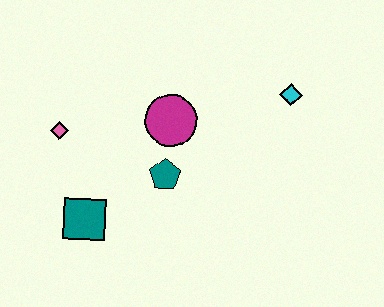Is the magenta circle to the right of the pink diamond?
Yes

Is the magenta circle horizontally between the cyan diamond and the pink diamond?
Yes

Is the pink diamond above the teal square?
Yes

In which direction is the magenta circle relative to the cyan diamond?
The magenta circle is to the left of the cyan diamond.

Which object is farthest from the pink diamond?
The cyan diamond is farthest from the pink diamond.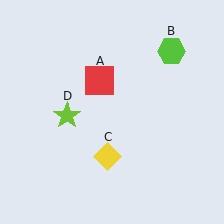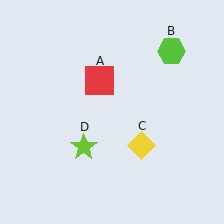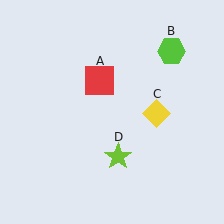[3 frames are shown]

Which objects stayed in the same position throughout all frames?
Red square (object A) and lime hexagon (object B) remained stationary.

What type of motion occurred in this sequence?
The yellow diamond (object C), lime star (object D) rotated counterclockwise around the center of the scene.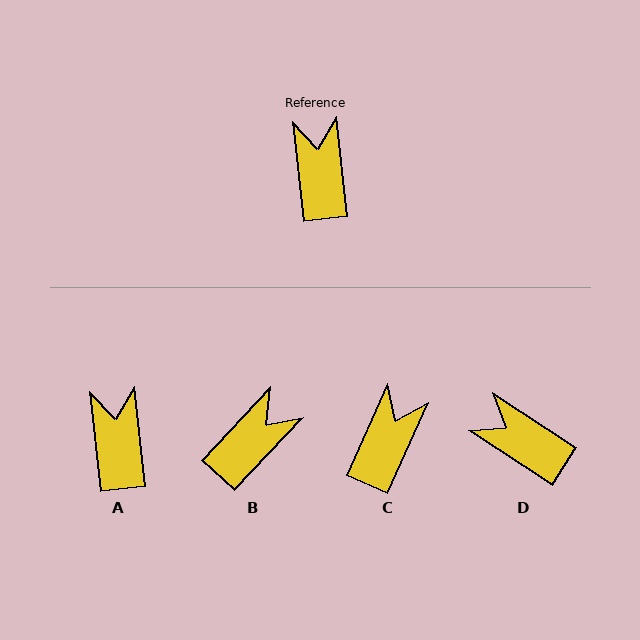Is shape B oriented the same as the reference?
No, it is off by about 49 degrees.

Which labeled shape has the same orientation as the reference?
A.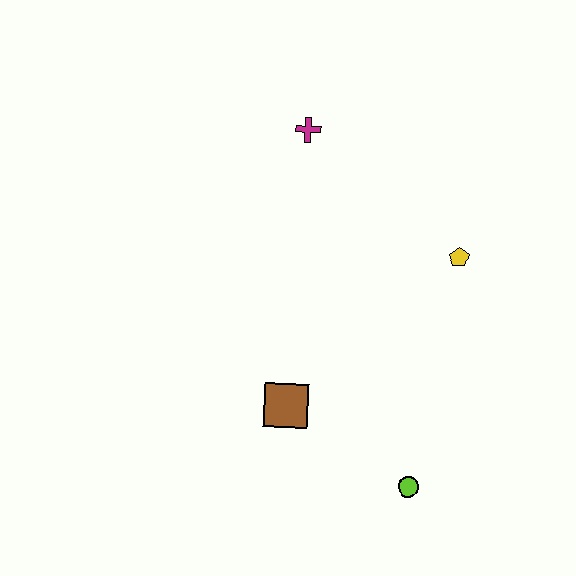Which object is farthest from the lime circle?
The magenta cross is farthest from the lime circle.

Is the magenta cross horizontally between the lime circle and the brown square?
Yes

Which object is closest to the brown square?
The lime circle is closest to the brown square.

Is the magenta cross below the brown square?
No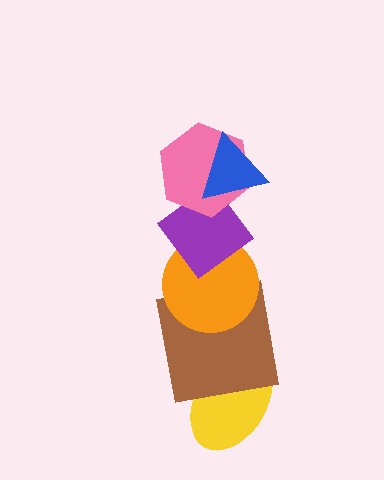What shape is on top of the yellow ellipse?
The brown square is on top of the yellow ellipse.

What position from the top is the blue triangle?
The blue triangle is 1st from the top.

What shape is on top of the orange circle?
The purple diamond is on top of the orange circle.